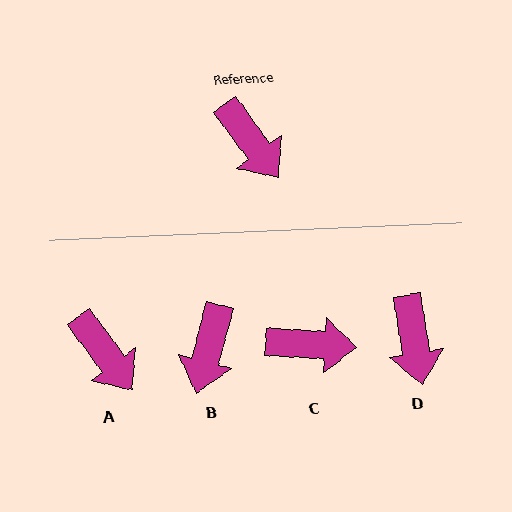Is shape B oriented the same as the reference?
No, it is off by about 51 degrees.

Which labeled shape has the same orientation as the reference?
A.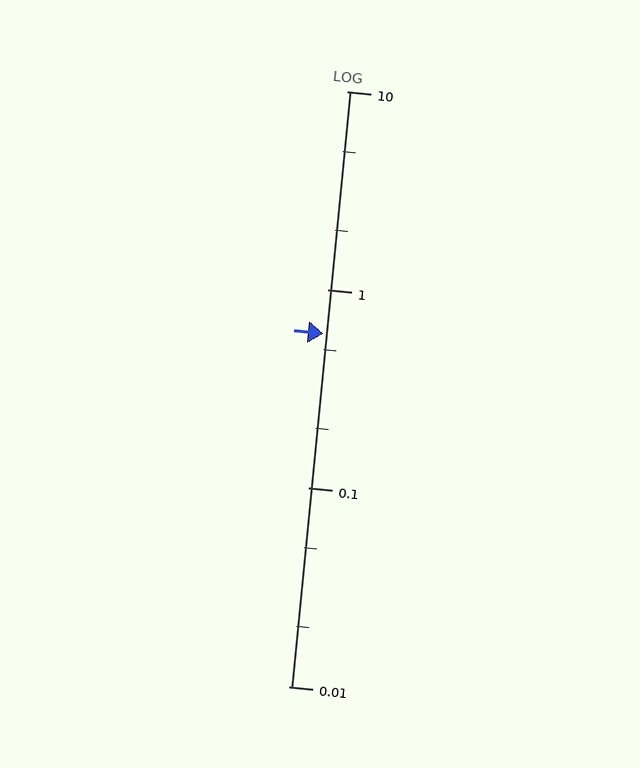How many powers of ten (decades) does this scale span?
The scale spans 3 decades, from 0.01 to 10.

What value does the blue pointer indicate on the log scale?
The pointer indicates approximately 0.6.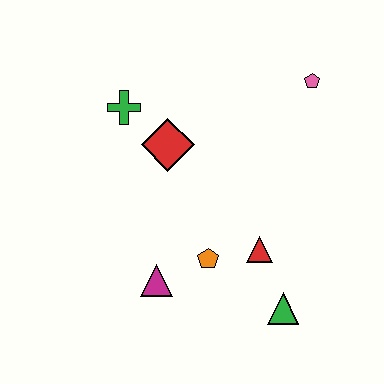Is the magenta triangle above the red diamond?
No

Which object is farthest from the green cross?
The green triangle is farthest from the green cross.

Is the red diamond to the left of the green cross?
No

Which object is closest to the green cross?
The red diamond is closest to the green cross.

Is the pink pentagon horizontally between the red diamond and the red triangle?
No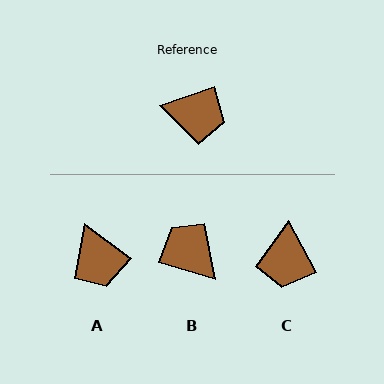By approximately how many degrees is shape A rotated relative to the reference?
Approximately 56 degrees clockwise.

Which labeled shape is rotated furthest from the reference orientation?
B, about 145 degrees away.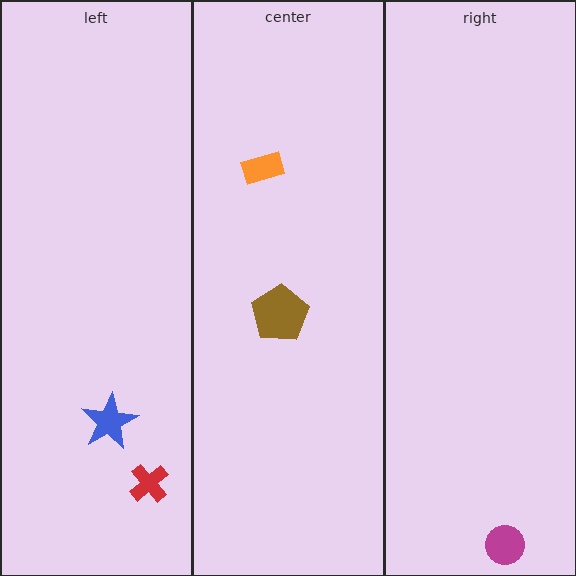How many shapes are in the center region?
2.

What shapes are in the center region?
The orange rectangle, the brown pentagon.